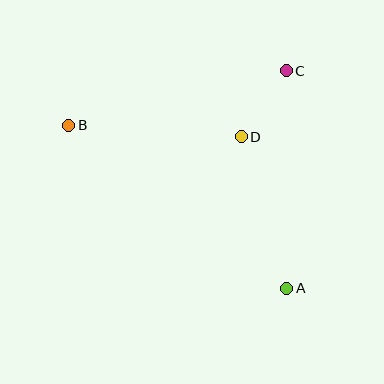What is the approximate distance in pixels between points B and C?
The distance between B and C is approximately 224 pixels.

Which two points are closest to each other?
Points C and D are closest to each other.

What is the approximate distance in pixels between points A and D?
The distance between A and D is approximately 158 pixels.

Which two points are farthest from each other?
Points A and B are farthest from each other.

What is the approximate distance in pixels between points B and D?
The distance between B and D is approximately 173 pixels.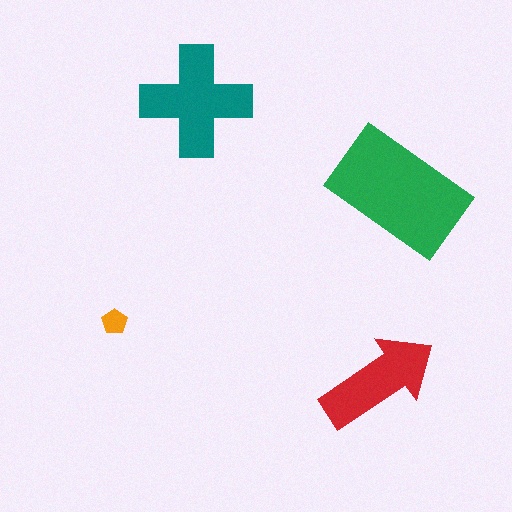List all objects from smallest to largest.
The orange pentagon, the red arrow, the teal cross, the green rectangle.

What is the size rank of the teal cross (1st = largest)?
2nd.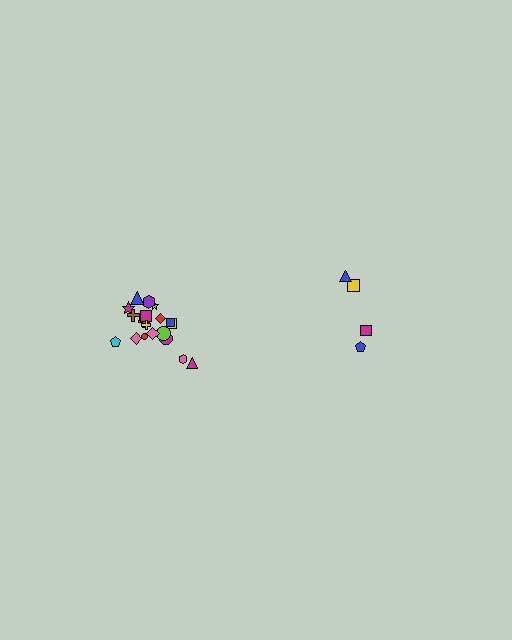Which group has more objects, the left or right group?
The left group.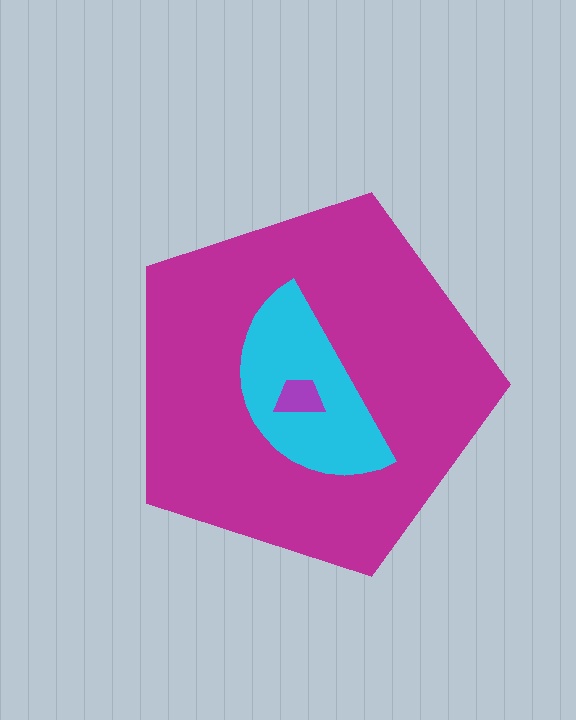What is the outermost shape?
The magenta pentagon.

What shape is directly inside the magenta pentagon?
The cyan semicircle.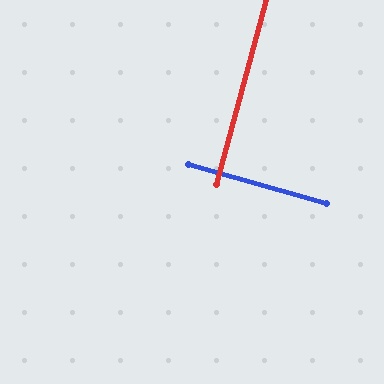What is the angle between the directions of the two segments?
Approximately 89 degrees.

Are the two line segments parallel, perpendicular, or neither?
Perpendicular — they meet at approximately 89°.